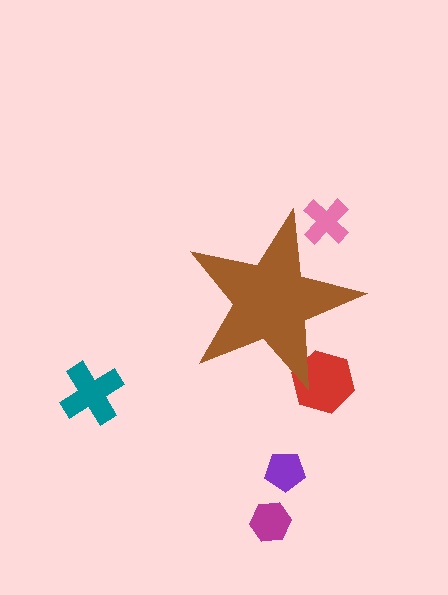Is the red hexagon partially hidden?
Yes, the red hexagon is partially hidden behind the brown star.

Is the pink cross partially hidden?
Yes, the pink cross is partially hidden behind the brown star.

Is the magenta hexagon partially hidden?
No, the magenta hexagon is fully visible.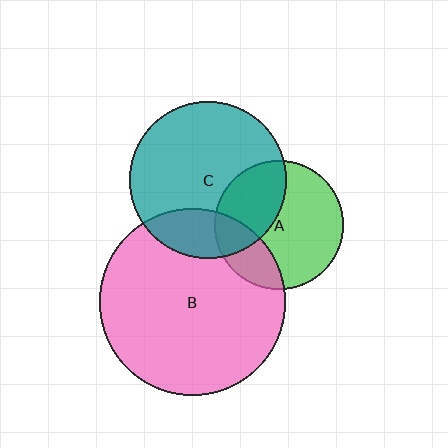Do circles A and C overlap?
Yes.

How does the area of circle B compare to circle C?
Approximately 1.4 times.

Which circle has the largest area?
Circle B (pink).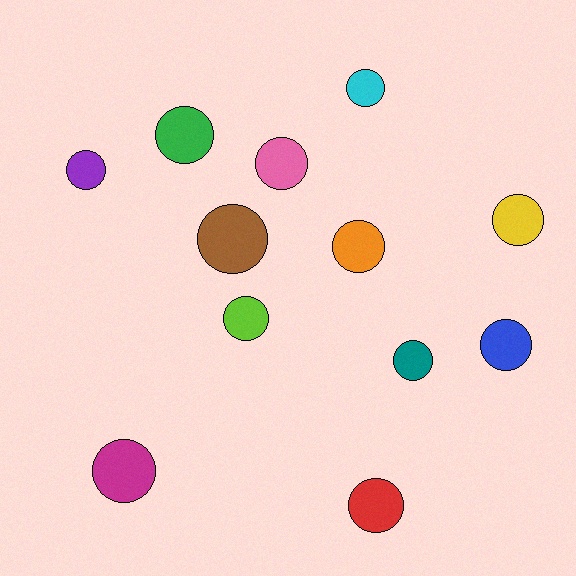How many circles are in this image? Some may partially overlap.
There are 12 circles.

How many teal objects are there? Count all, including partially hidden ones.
There is 1 teal object.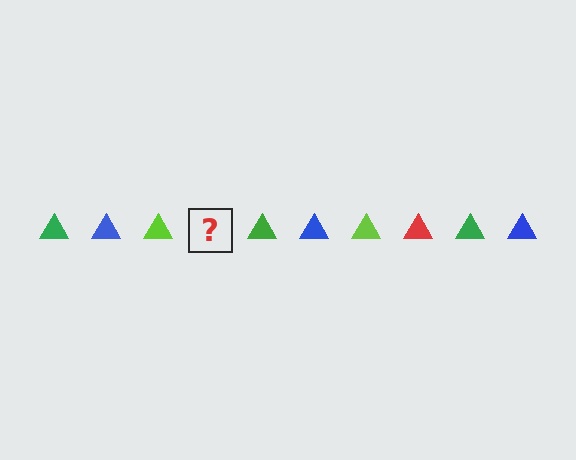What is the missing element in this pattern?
The missing element is a red triangle.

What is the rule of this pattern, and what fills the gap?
The rule is that the pattern cycles through green, blue, lime, red triangles. The gap should be filled with a red triangle.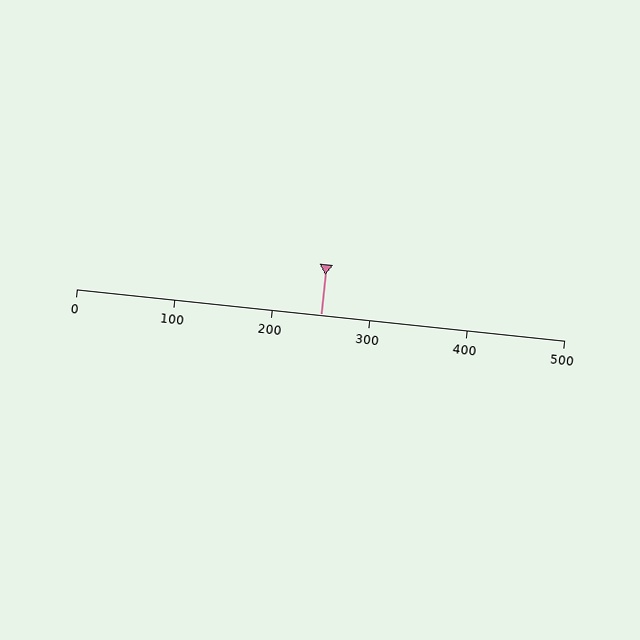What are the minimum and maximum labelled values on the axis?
The axis runs from 0 to 500.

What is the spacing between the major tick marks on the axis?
The major ticks are spaced 100 apart.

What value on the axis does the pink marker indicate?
The marker indicates approximately 250.